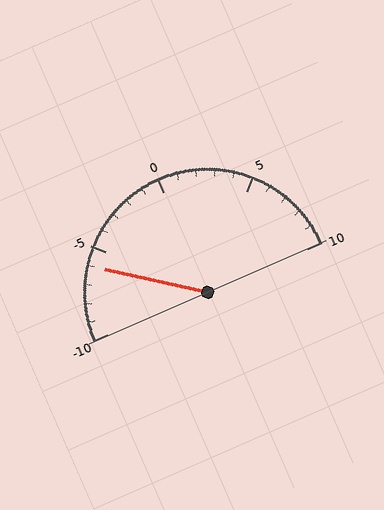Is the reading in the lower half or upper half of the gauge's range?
The reading is in the lower half of the range (-10 to 10).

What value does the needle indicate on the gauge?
The needle indicates approximately -6.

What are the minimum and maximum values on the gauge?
The gauge ranges from -10 to 10.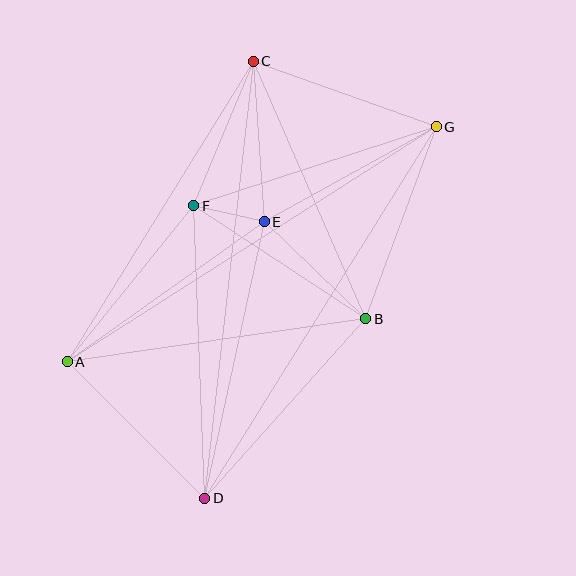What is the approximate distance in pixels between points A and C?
The distance between A and C is approximately 354 pixels.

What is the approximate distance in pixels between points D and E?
The distance between D and E is approximately 283 pixels.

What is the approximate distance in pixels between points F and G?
The distance between F and G is approximately 255 pixels.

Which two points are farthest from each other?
Points C and D are farthest from each other.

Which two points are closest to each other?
Points E and F are closest to each other.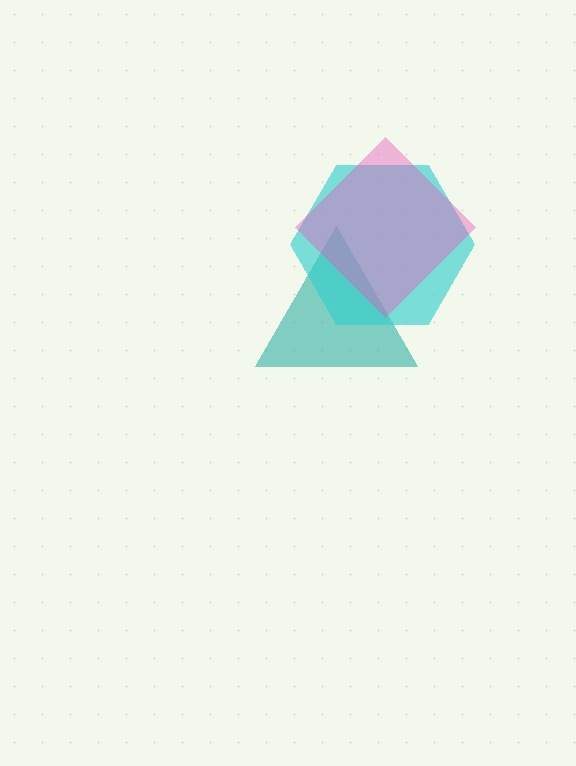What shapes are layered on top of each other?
The layered shapes are: a teal triangle, a cyan hexagon, a pink diamond.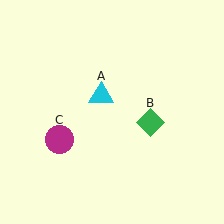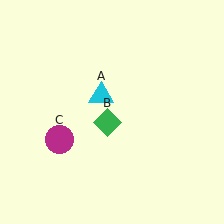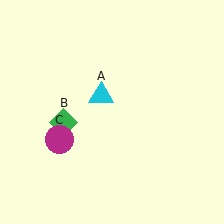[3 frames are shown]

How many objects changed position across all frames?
1 object changed position: green diamond (object B).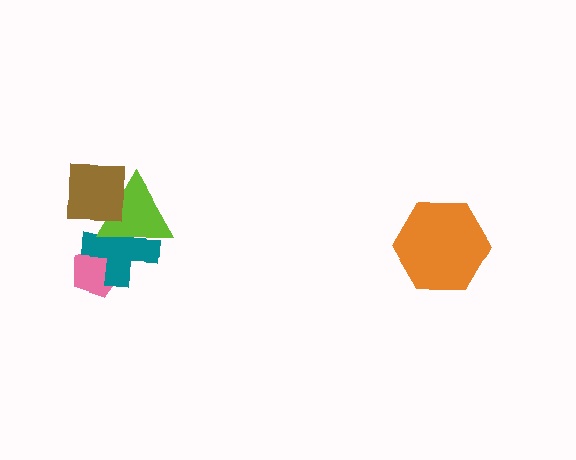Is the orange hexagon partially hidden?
No, no other shape covers it.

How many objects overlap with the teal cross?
3 objects overlap with the teal cross.